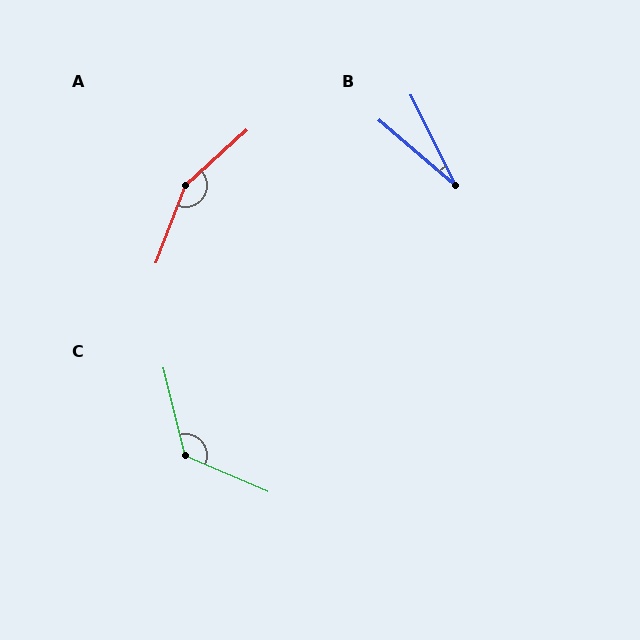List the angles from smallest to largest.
B (23°), C (127°), A (153°).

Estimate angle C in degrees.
Approximately 127 degrees.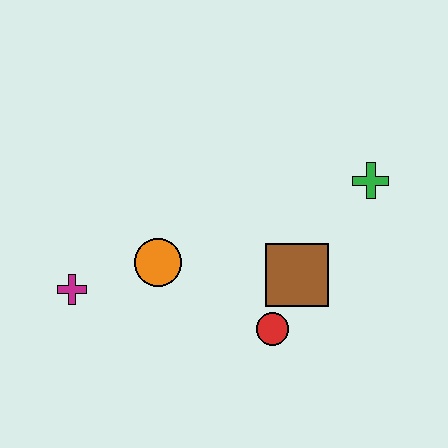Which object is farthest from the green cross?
The magenta cross is farthest from the green cross.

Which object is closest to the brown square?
The red circle is closest to the brown square.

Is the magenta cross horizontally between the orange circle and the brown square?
No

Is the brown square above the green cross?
No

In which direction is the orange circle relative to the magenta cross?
The orange circle is to the right of the magenta cross.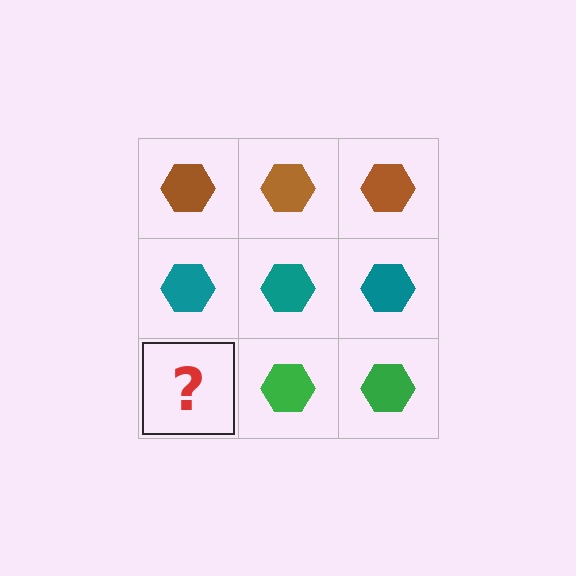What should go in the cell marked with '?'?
The missing cell should contain a green hexagon.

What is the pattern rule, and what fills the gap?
The rule is that each row has a consistent color. The gap should be filled with a green hexagon.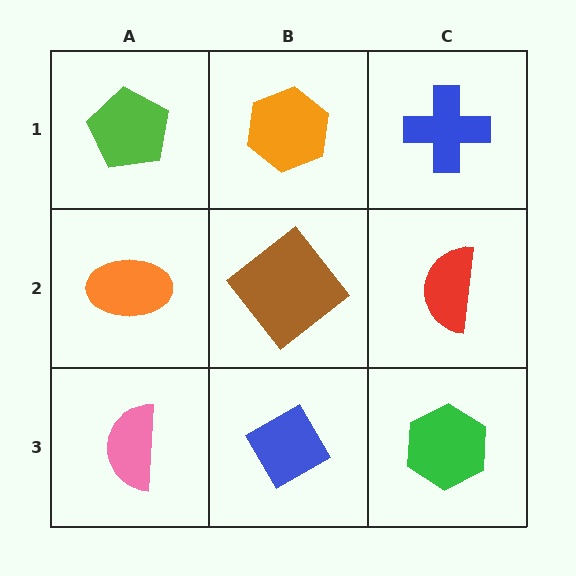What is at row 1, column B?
An orange hexagon.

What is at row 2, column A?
An orange ellipse.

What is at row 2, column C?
A red semicircle.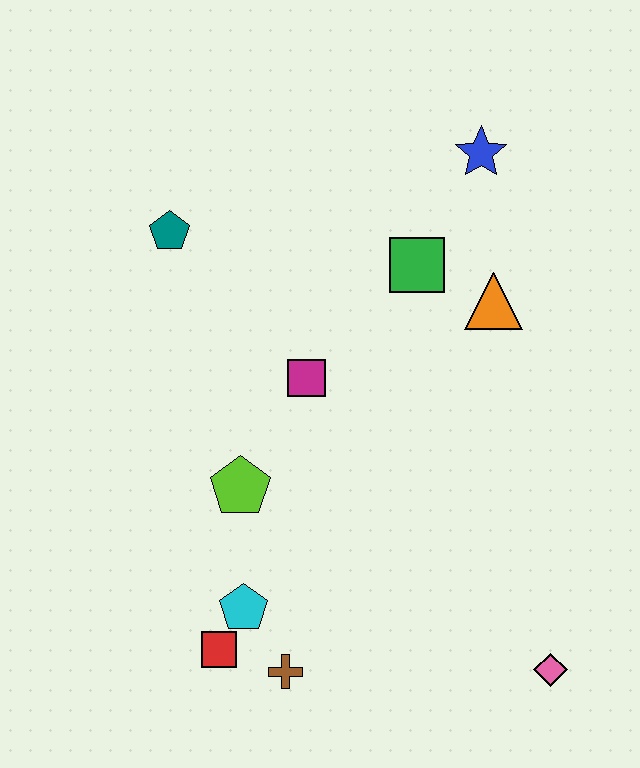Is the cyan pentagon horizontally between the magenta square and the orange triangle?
No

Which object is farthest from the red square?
The blue star is farthest from the red square.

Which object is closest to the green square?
The orange triangle is closest to the green square.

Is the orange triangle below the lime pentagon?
No